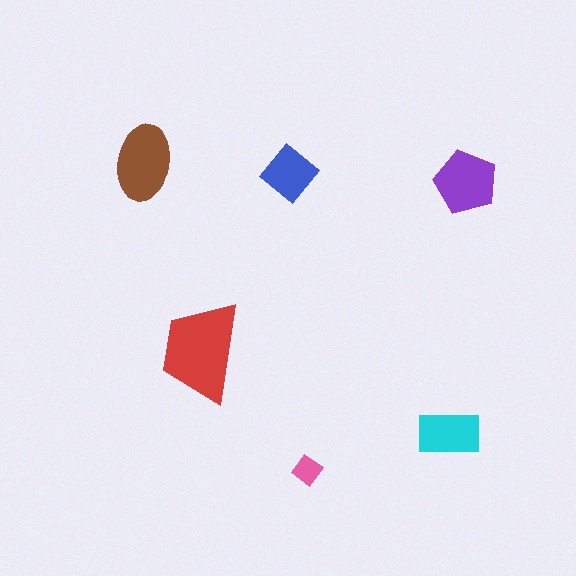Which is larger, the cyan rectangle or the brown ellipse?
The brown ellipse.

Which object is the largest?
The red trapezoid.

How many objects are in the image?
There are 6 objects in the image.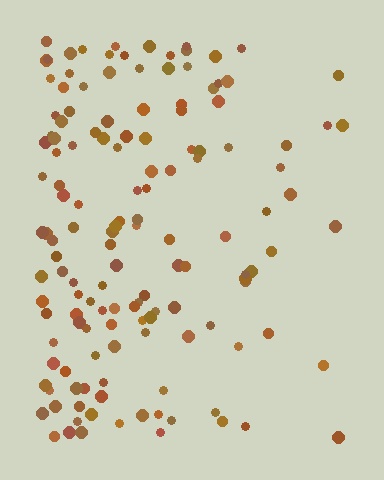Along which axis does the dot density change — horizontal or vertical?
Horizontal.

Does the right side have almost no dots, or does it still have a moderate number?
Still a moderate number, just noticeably fewer than the left.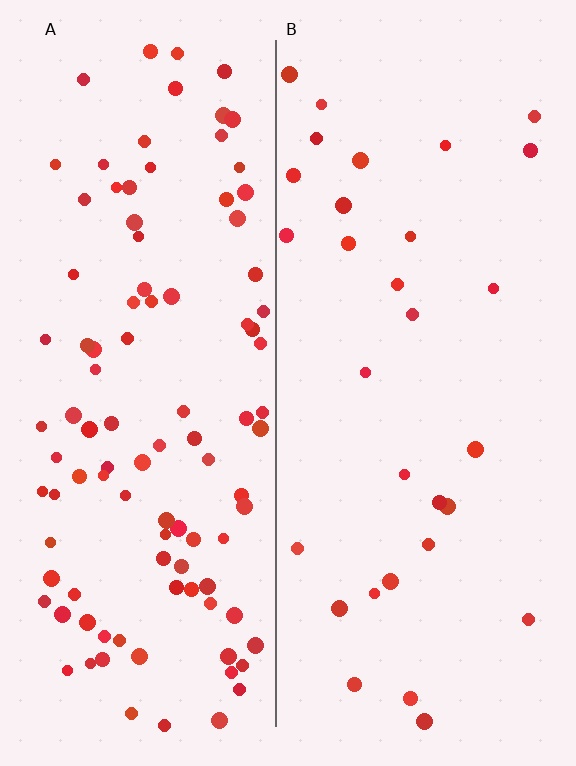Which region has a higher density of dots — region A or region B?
A (the left).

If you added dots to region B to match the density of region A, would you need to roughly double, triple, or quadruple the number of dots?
Approximately triple.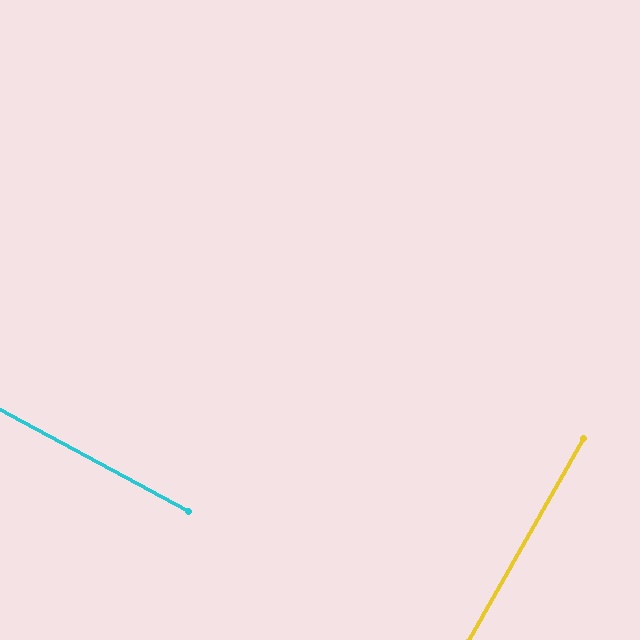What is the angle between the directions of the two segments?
Approximately 89 degrees.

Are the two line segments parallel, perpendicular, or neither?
Perpendicular — they meet at approximately 89°.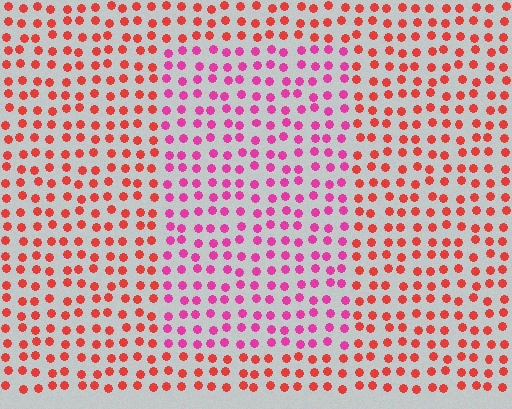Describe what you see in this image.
The image is filled with small red elements in a uniform arrangement. A rectangle-shaped region is visible where the elements are tinted to a slightly different hue, forming a subtle color boundary.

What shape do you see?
I see a rectangle.